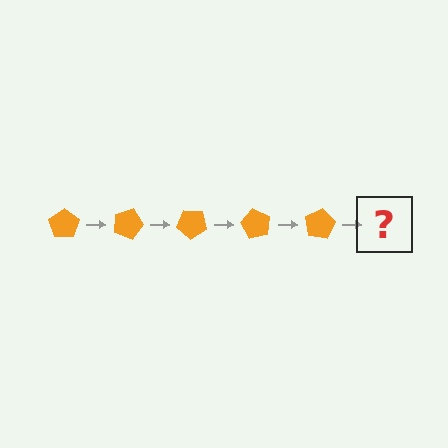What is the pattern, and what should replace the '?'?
The pattern is that the pentagon rotates 20 degrees each step. The '?' should be an orange pentagon rotated 100 degrees.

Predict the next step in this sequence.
The next step is an orange pentagon rotated 100 degrees.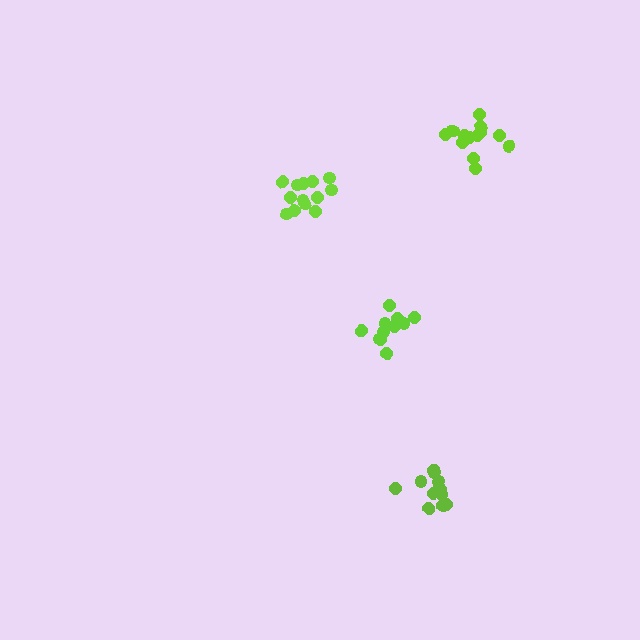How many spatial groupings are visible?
There are 4 spatial groupings.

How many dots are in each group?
Group 1: 12 dots, Group 2: 13 dots, Group 3: 11 dots, Group 4: 14 dots (50 total).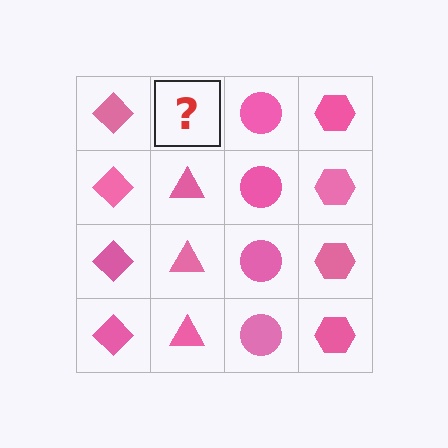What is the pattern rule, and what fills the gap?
The rule is that each column has a consistent shape. The gap should be filled with a pink triangle.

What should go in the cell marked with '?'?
The missing cell should contain a pink triangle.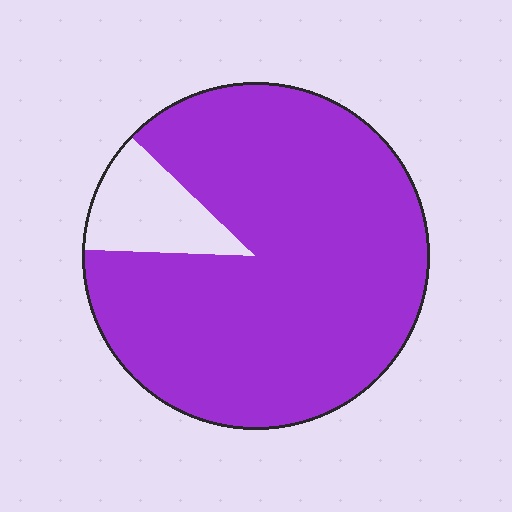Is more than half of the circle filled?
Yes.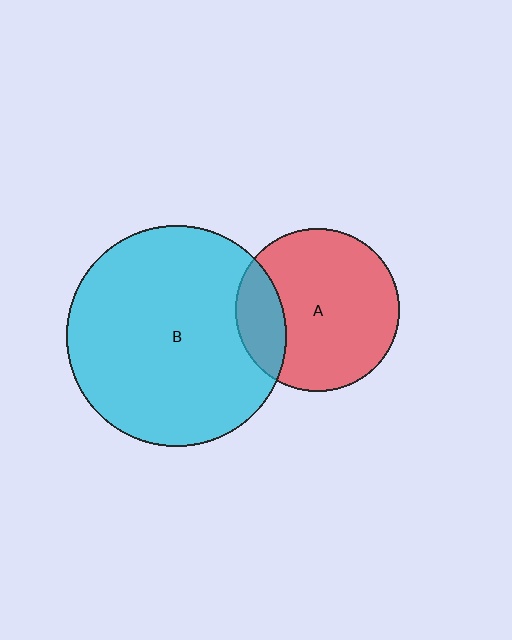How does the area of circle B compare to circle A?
Approximately 1.8 times.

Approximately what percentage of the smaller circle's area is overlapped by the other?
Approximately 20%.